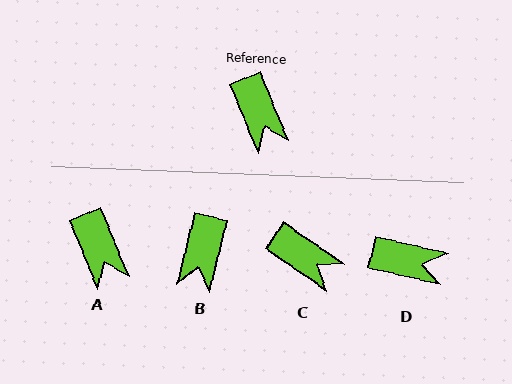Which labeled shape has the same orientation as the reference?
A.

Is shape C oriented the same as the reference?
No, it is off by about 33 degrees.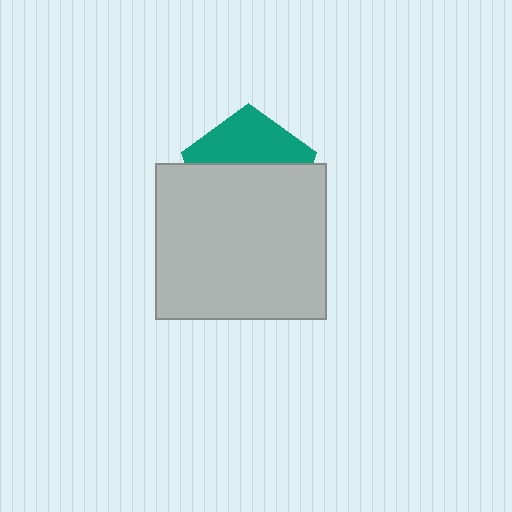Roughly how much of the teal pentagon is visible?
A small part of it is visible (roughly 40%).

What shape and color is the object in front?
The object in front is a light gray rectangle.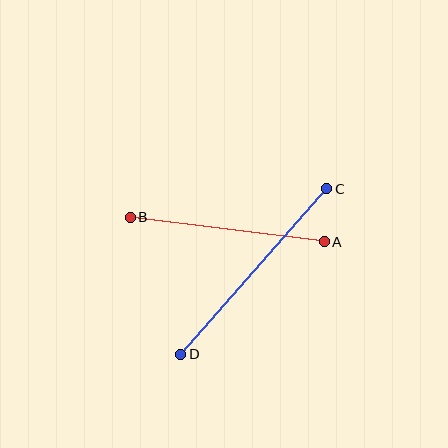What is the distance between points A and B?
The distance is approximately 196 pixels.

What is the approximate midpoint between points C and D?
The midpoint is at approximately (254, 271) pixels.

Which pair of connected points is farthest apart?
Points C and D are farthest apart.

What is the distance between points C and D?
The distance is approximately 220 pixels.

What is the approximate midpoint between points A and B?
The midpoint is at approximately (227, 229) pixels.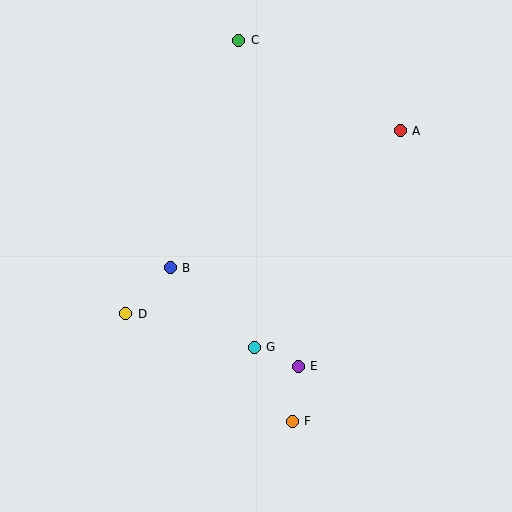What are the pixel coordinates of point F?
Point F is at (292, 421).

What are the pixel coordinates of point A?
Point A is at (400, 131).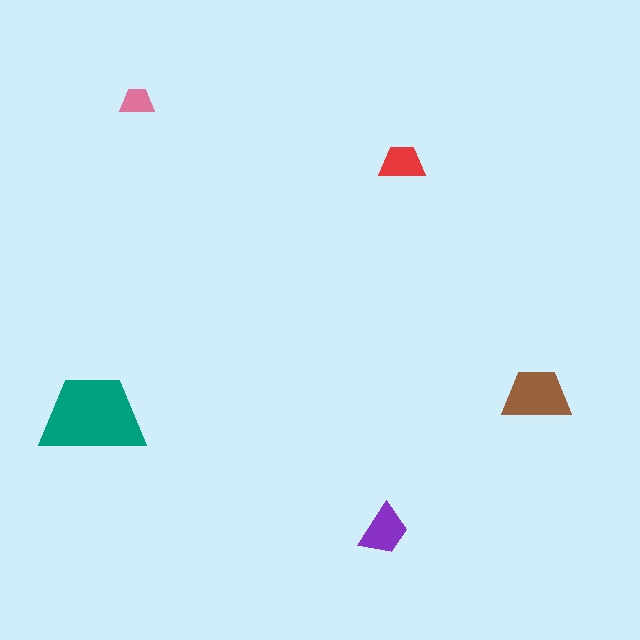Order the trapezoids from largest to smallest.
the teal one, the brown one, the purple one, the red one, the pink one.